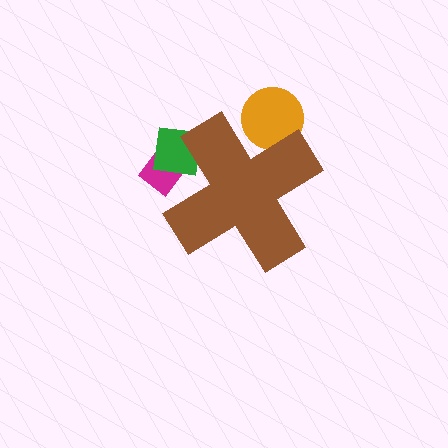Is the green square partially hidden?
Yes, the green square is partially hidden behind the brown cross.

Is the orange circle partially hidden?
Yes, the orange circle is partially hidden behind the brown cross.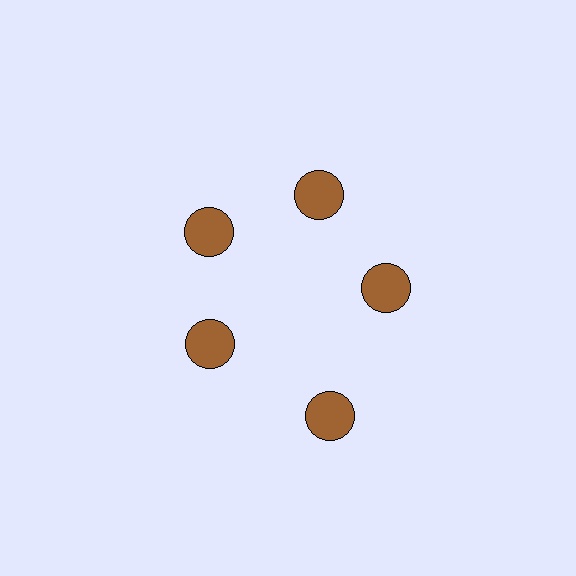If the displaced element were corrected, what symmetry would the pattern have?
It would have 5-fold rotational symmetry — the pattern would map onto itself every 72 degrees.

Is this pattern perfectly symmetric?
No. The 5 brown circles are arranged in a ring, but one element near the 5 o'clock position is pushed outward from the center, breaking the 5-fold rotational symmetry.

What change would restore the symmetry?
The symmetry would be restored by moving it inward, back onto the ring so that all 5 circles sit at equal angles and equal distance from the center.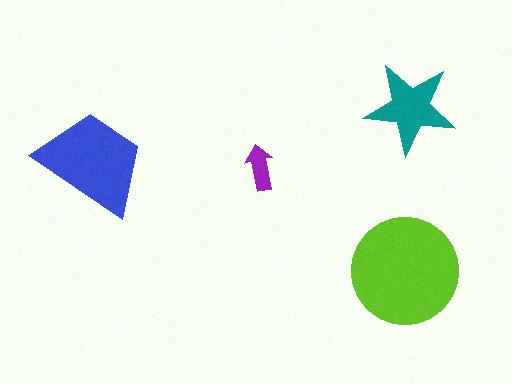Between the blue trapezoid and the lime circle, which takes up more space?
The lime circle.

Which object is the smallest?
The purple arrow.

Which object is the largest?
The lime circle.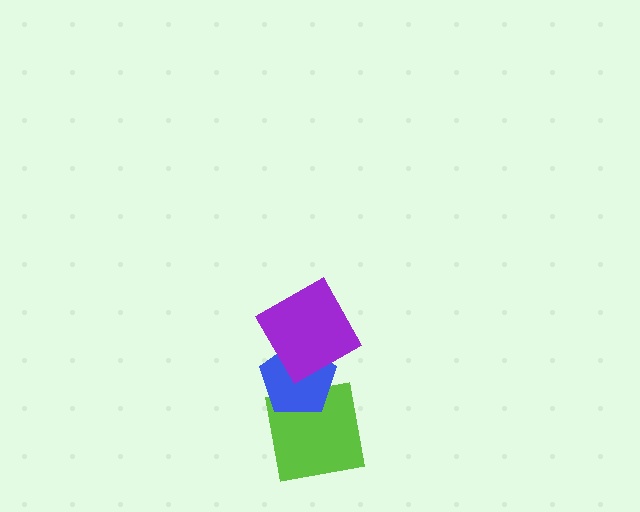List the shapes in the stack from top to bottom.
From top to bottom: the purple square, the blue pentagon, the lime square.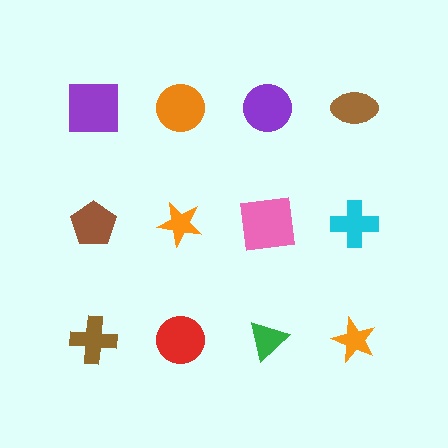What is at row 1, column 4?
A brown ellipse.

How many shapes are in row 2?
4 shapes.